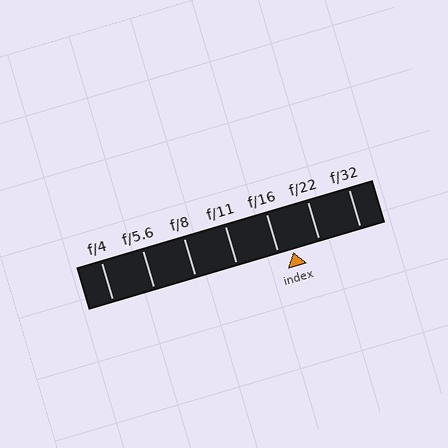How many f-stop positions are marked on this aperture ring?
There are 7 f-stop positions marked.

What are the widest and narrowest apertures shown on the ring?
The widest aperture shown is f/4 and the narrowest is f/32.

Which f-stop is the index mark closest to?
The index mark is closest to f/16.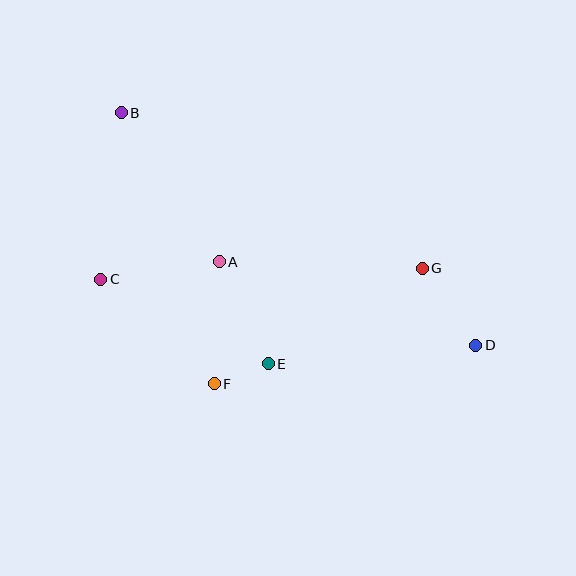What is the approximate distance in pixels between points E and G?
The distance between E and G is approximately 181 pixels.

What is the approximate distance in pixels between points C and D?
The distance between C and D is approximately 381 pixels.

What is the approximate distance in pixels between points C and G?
The distance between C and G is approximately 322 pixels.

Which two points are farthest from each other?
Points B and D are farthest from each other.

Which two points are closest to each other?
Points E and F are closest to each other.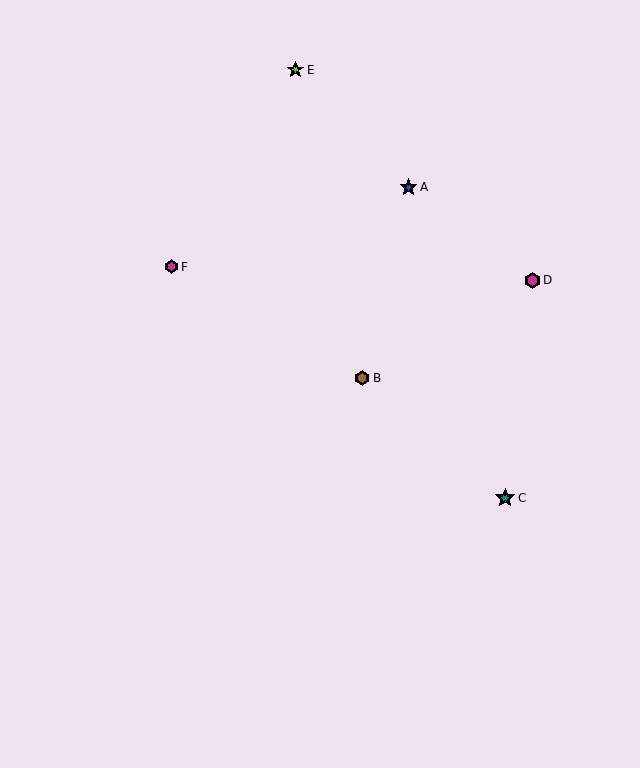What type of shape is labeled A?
Shape A is a blue star.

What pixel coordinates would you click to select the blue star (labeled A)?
Click at (409, 187) to select the blue star A.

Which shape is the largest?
The teal star (labeled C) is the largest.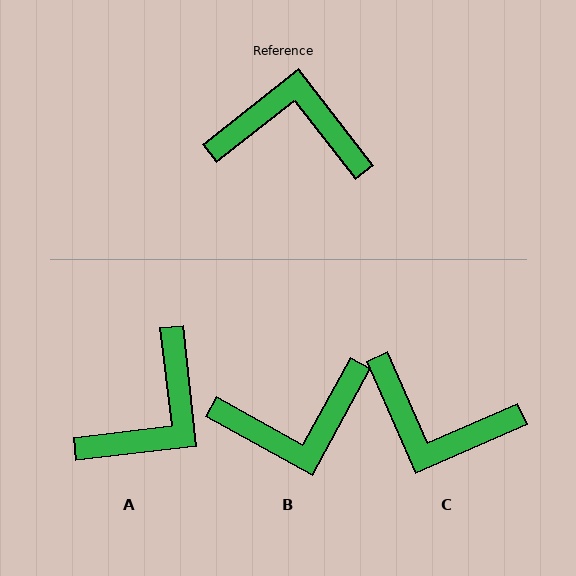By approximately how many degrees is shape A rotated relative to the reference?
Approximately 122 degrees clockwise.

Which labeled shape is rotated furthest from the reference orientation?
C, about 165 degrees away.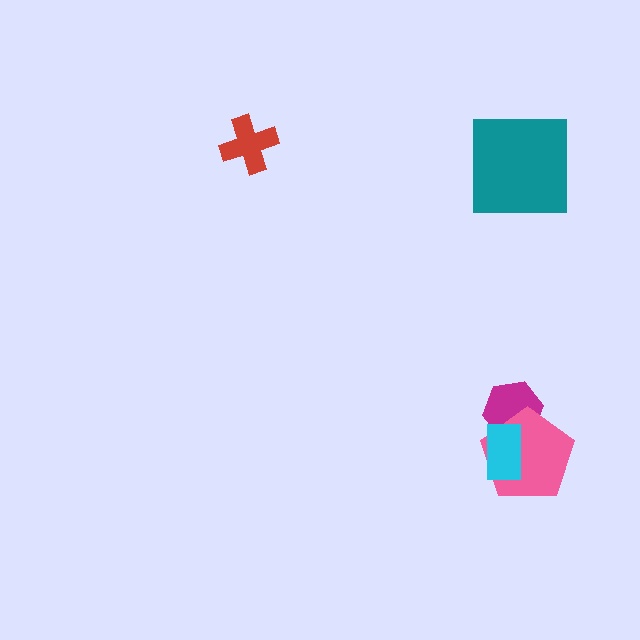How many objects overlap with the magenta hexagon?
2 objects overlap with the magenta hexagon.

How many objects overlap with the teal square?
0 objects overlap with the teal square.